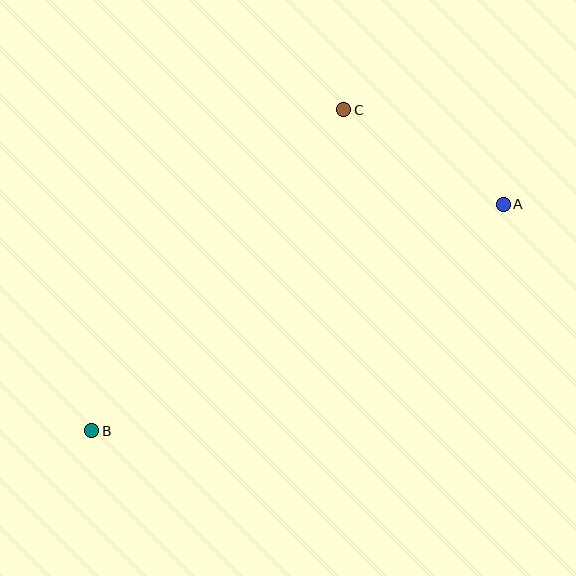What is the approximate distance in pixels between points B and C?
The distance between B and C is approximately 408 pixels.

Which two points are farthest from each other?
Points A and B are farthest from each other.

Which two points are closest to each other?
Points A and C are closest to each other.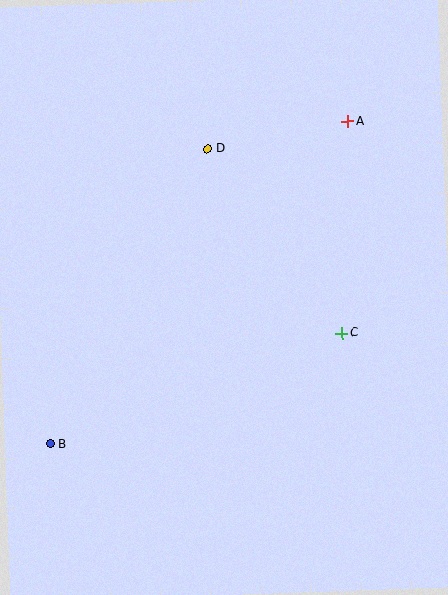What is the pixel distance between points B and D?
The distance between B and D is 334 pixels.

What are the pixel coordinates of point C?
Point C is at (342, 333).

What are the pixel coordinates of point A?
Point A is at (348, 121).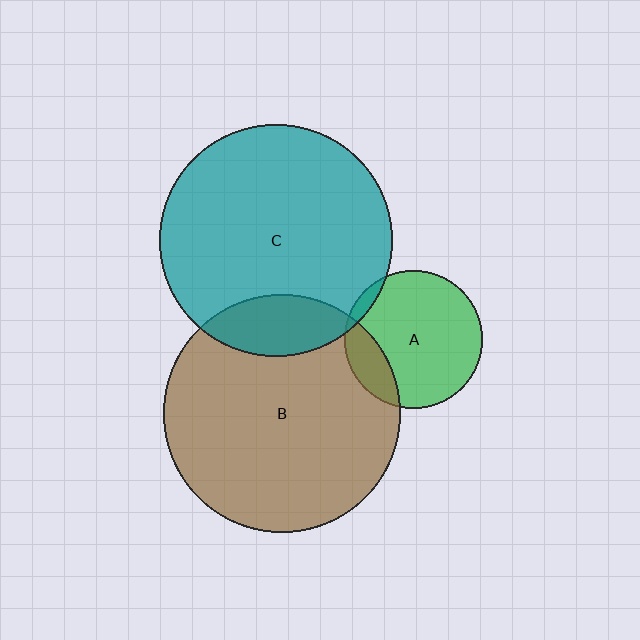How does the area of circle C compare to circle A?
Approximately 2.8 times.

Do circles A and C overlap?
Yes.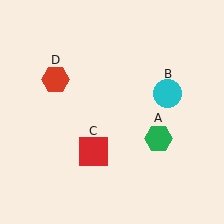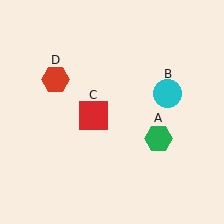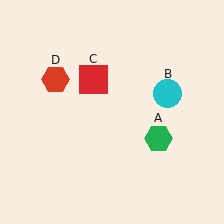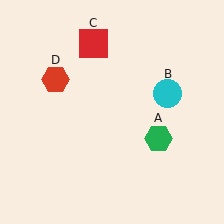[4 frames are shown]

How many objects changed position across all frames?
1 object changed position: red square (object C).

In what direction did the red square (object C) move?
The red square (object C) moved up.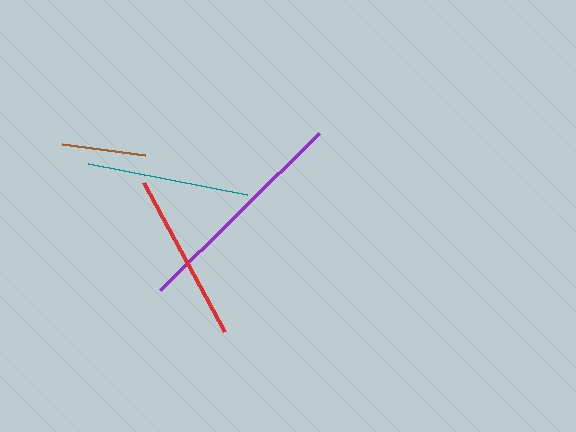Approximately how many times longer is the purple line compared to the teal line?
The purple line is approximately 1.4 times the length of the teal line.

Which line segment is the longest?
The purple line is the longest at approximately 223 pixels.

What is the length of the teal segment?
The teal segment is approximately 162 pixels long.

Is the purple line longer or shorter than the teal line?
The purple line is longer than the teal line.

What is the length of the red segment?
The red segment is approximately 170 pixels long.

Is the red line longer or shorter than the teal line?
The red line is longer than the teal line.